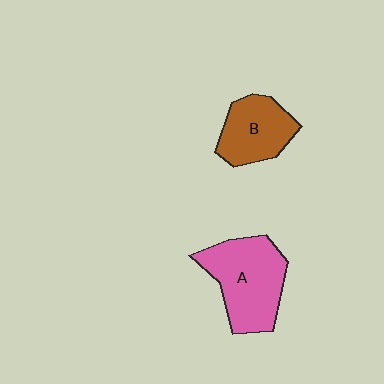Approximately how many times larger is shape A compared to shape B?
Approximately 1.5 times.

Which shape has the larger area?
Shape A (pink).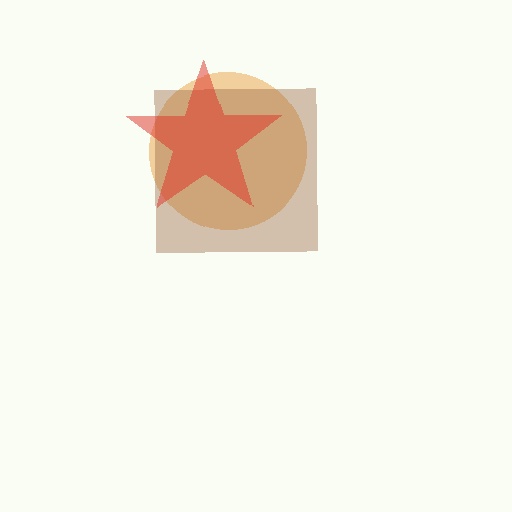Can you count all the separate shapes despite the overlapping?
Yes, there are 3 separate shapes.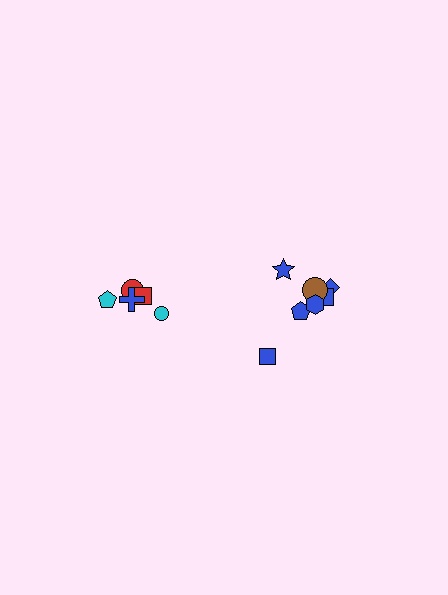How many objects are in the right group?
There are 7 objects.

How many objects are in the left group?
There are 5 objects.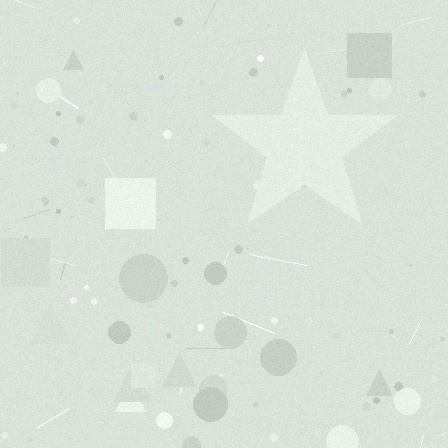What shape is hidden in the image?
A star is hidden in the image.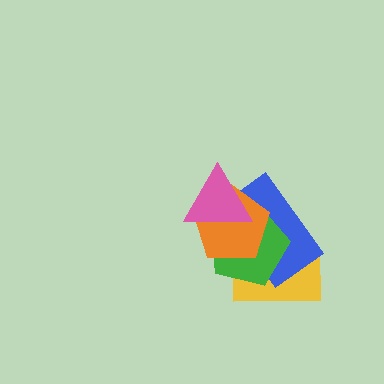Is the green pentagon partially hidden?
Yes, it is partially covered by another shape.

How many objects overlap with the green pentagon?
4 objects overlap with the green pentagon.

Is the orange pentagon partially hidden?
Yes, it is partially covered by another shape.